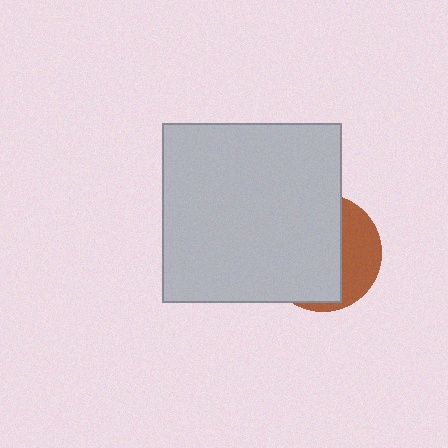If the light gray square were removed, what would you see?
You would see the complete brown circle.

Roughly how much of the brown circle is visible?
A small part of it is visible (roughly 33%).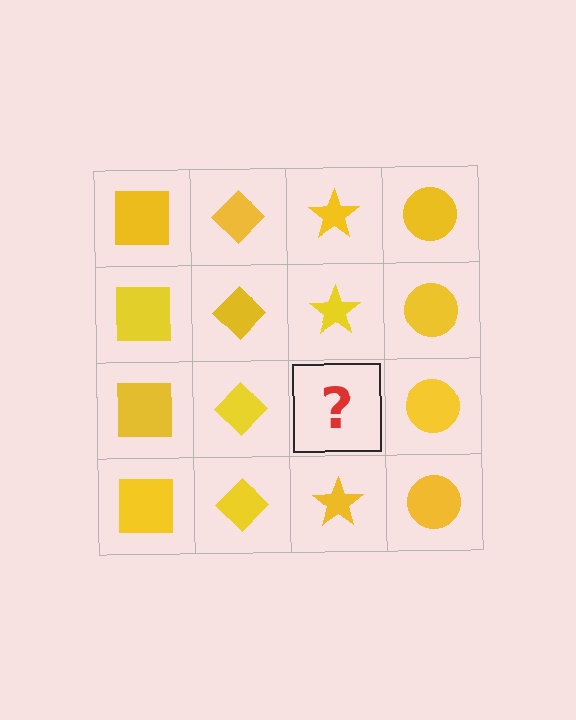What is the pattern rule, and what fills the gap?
The rule is that each column has a consistent shape. The gap should be filled with a yellow star.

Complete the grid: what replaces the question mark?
The question mark should be replaced with a yellow star.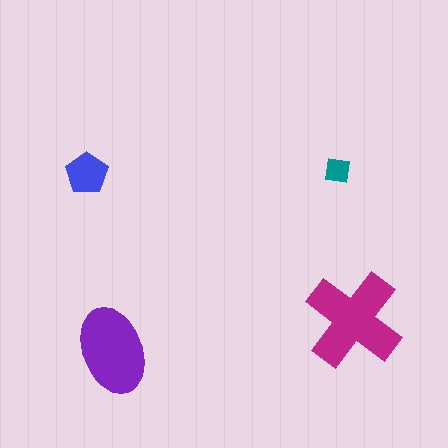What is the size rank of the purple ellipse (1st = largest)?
2nd.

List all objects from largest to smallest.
The magenta cross, the purple ellipse, the blue pentagon, the teal square.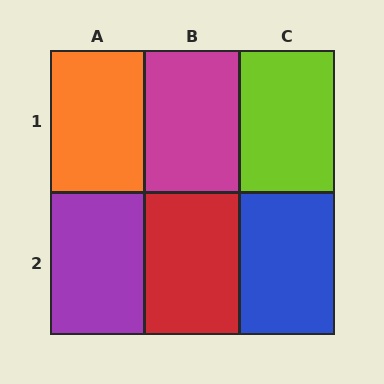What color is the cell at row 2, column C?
Blue.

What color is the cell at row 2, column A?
Purple.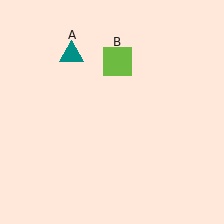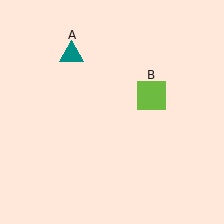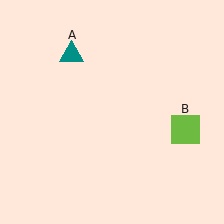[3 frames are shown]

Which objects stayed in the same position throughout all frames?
Teal triangle (object A) remained stationary.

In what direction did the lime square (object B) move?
The lime square (object B) moved down and to the right.